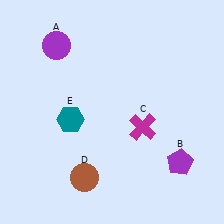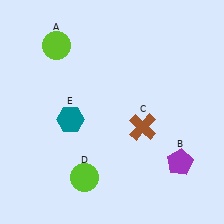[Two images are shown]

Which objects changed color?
A changed from purple to lime. C changed from magenta to brown. D changed from brown to lime.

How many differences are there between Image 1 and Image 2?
There are 3 differences between the two images.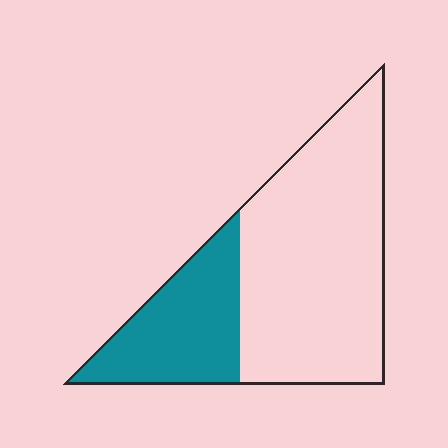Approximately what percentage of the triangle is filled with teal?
Approximately 30%.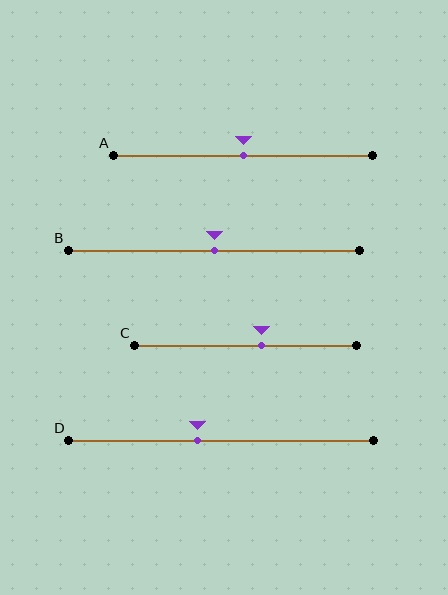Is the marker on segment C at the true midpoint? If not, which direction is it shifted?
No, the marker on segment C is shifted to the right by about 7% of the segment length.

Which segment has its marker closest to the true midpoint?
Segment A has its marker closest to the true midpoint.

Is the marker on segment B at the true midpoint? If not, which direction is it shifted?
Yes, the marker on segment B is at the true midpoint.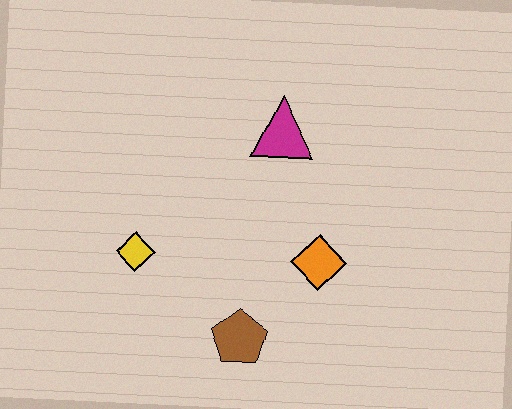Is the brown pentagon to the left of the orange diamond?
Yes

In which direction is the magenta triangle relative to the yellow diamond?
The magenta triangle is to the right of the yellow diamond.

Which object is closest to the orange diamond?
The brown pentagon is closest to the orange diamond.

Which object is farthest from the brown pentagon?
The magenta triangle is farthest from the brown pentagon.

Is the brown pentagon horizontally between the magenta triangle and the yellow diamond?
Yes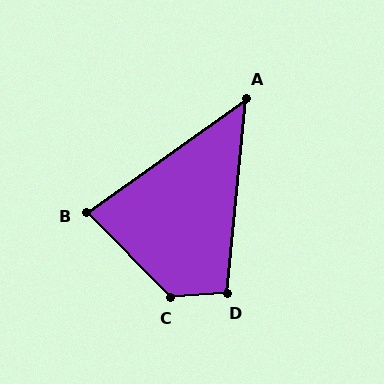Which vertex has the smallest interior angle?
A, at approximately 49 degrees.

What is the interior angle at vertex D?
Approximately 99 degrees (obtuse).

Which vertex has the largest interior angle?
C, at approximately 131 degrees.